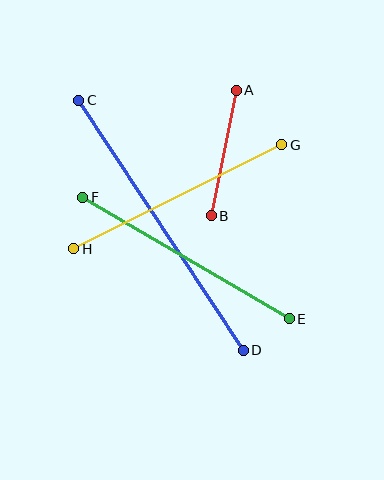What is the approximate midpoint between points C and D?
The midpoint is at approximately (161, 225) pixels.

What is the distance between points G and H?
The distance is approximately 233 pixels.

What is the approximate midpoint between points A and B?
The midpoint is at approximately (224, 153) pixels.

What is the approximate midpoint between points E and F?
The midpoint is at approximately (186, 258) pixels.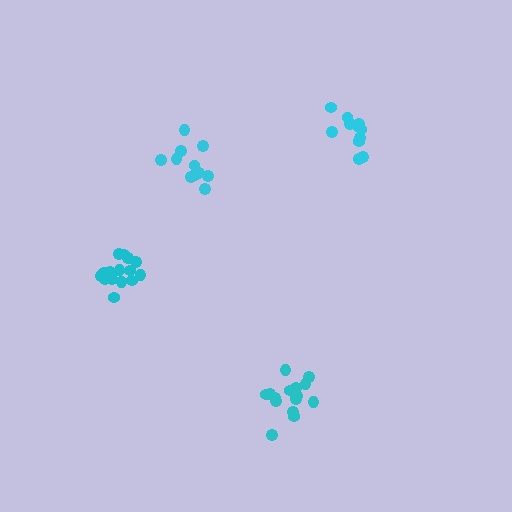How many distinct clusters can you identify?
There are 4 distinct clusters.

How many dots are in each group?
Group 1: 16 dots, Group 2: 11 dots, Group 3: 11 dots, Group 4: 15 dots (53 total).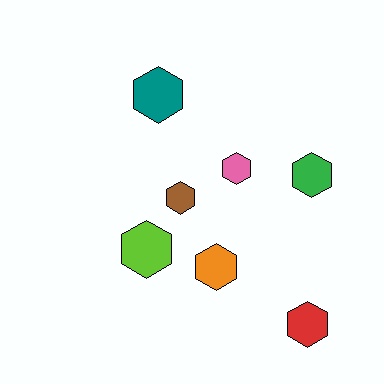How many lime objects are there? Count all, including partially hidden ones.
There is 1 lime object.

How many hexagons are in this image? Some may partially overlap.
There are 7 hexagons.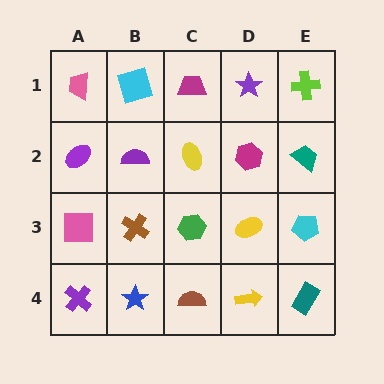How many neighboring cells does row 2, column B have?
4.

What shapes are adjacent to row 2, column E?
A lime cross (row 1, column E), a cyan pentagon (row 3, column E), a magenta hexagon (row 2, column D).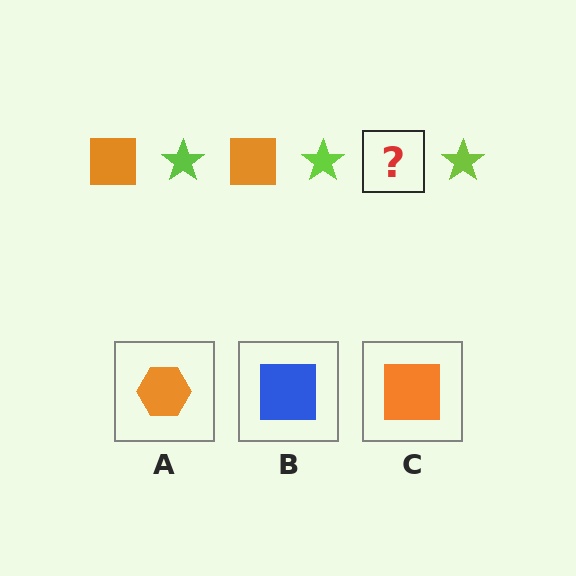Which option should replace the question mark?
Option C.